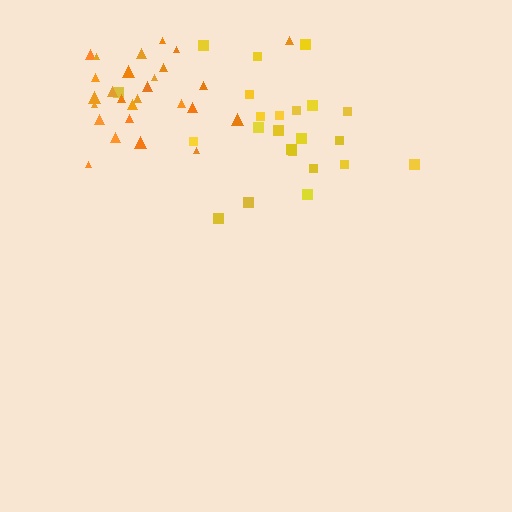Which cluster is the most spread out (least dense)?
Yellow.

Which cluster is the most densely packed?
Orange.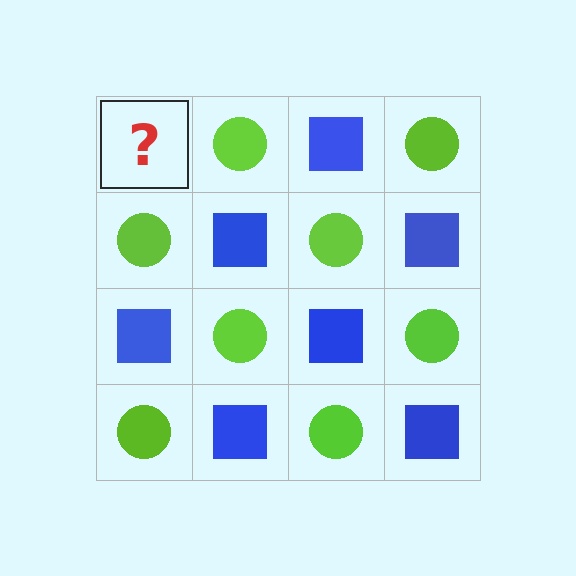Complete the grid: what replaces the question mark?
The question mark should be replaced with a blue square.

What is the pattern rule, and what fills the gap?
The rule is that it alternates blue square and lime circle in a checkerboard pattern. The gap should be filled with a blue square.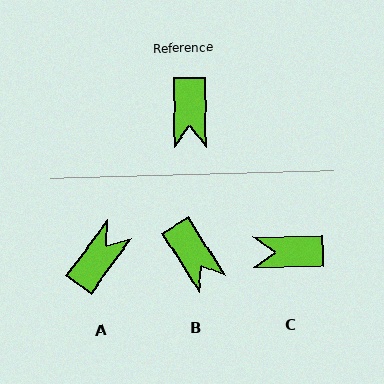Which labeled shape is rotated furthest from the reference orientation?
A, about 143 degrees away.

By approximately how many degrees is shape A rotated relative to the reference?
Approximately 143 degrees counter-clockwise.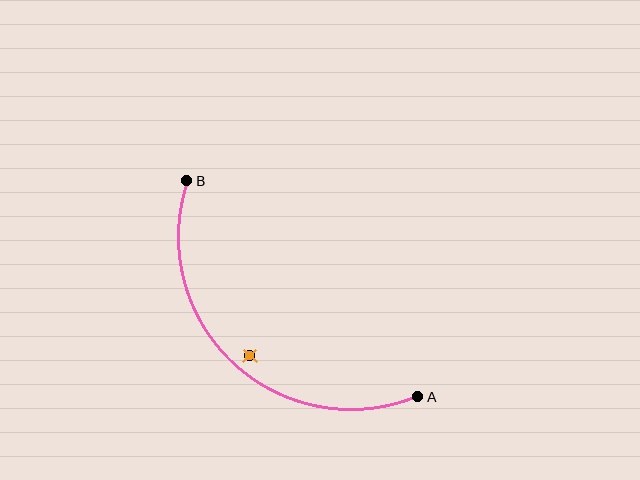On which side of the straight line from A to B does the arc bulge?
The arc bulges below and to the left of the straight line connecting A and B.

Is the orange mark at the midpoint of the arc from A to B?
No — the orange mark does not lie on the arc at all. It sits slightly inside the curve.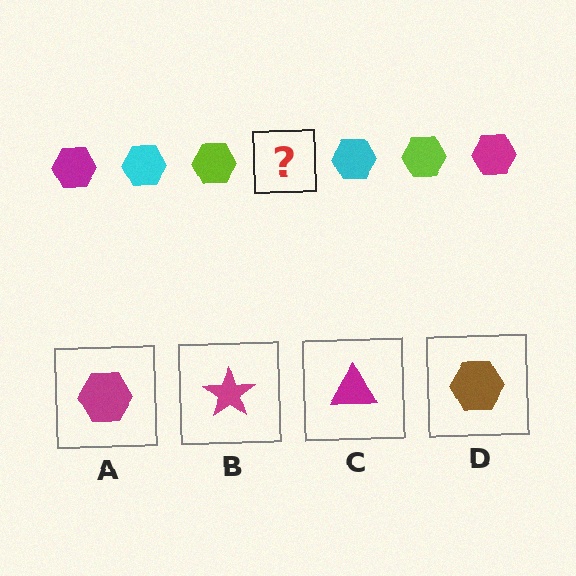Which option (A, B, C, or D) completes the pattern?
A.